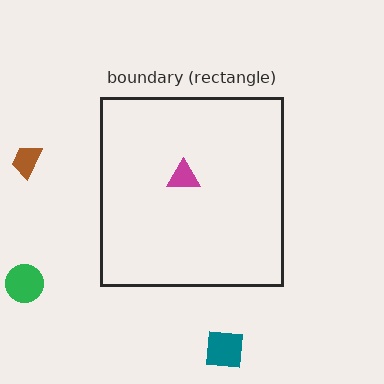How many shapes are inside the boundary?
1 inside, 3 outside.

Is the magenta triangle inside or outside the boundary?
Inside.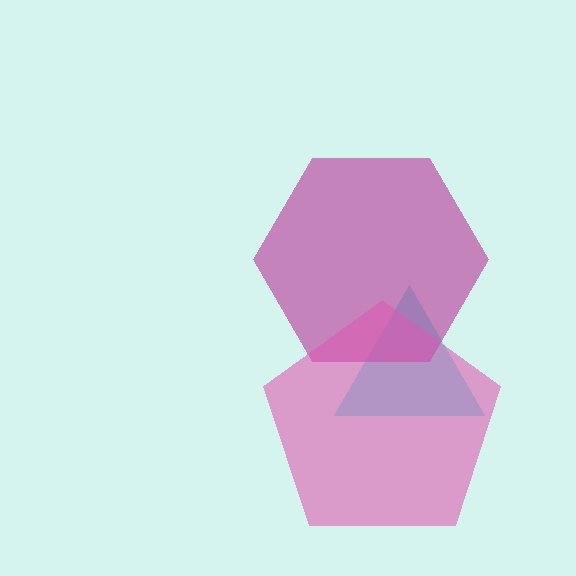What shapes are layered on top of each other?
The layered shapes are: a cyan triangle, a magenta hexagon, a pink pentagon.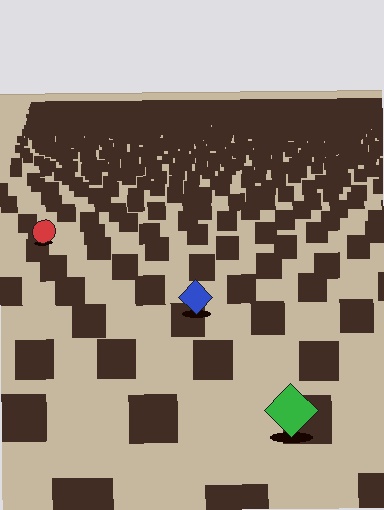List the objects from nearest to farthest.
From nearest to farthest: the green diamond, the blue diamond, the red circle.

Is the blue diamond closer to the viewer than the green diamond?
No. The green diamond is closer — you can tell from the texture gradient: the ground texture is coarser near it.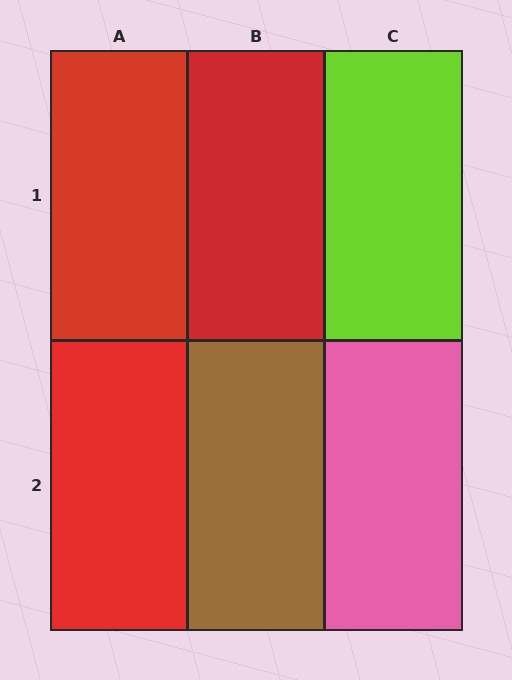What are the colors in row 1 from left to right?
Red, red, lime.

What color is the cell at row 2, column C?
Pink.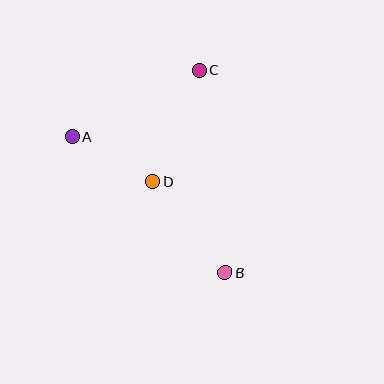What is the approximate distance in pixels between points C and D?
The distance between C and D is approximately 121 pixels.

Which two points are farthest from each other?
Points A and B are farthest from each other.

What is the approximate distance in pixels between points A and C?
The distance between A and C is approximately 144 pixels.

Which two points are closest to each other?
Points A and D are closest to each other.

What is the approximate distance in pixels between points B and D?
The distance between B and D is approximately 116 pixels.